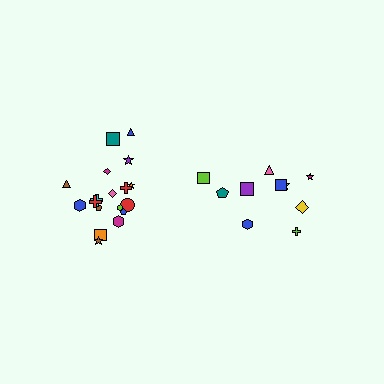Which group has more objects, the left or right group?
The left group.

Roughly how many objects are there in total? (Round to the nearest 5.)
Roughly 30 objects in total.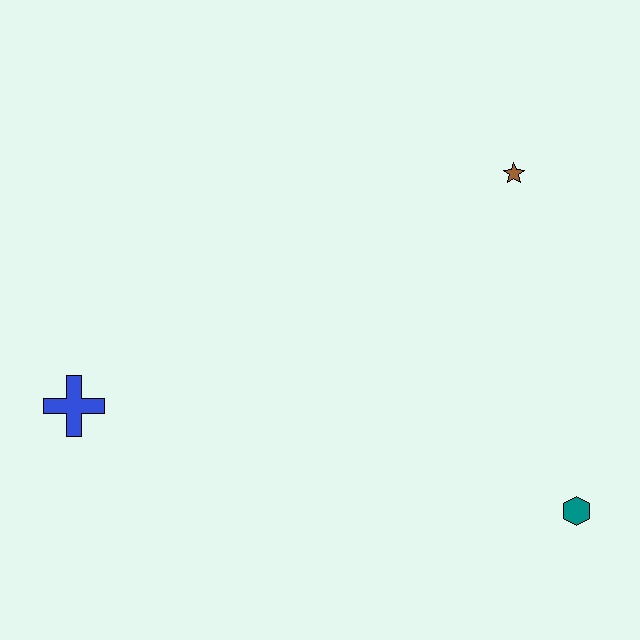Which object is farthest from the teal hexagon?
The blue cross is farthest from the teal hexagon.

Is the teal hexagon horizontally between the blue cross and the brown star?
No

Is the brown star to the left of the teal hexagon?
Yes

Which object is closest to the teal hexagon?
The brown star is closest to the teal hexagon.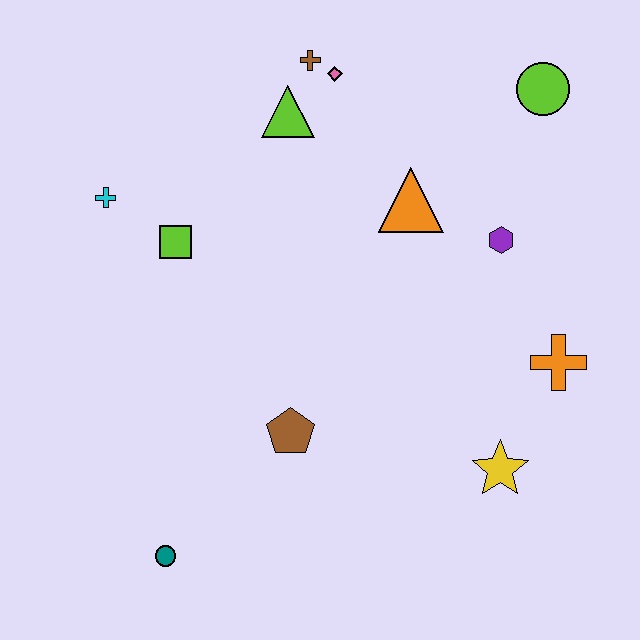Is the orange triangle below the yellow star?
No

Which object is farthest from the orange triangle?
The teal circle is farthest from the orange triangle.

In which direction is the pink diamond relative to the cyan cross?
The pink diamond is to the right of the cyan cross.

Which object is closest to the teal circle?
The brown pentagon is closest to the teal circle.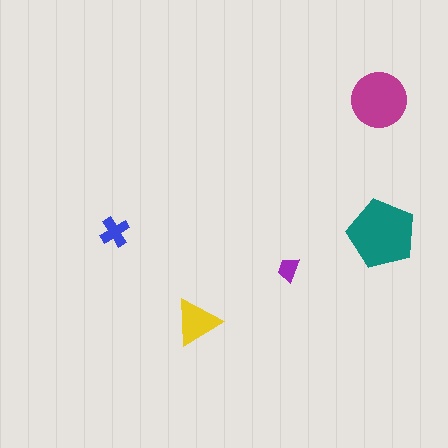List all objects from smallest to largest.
The purple trapezoid, the blue cross, the yellow triangle, the magenta circle, the teal pentagon.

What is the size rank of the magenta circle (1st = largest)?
2nd.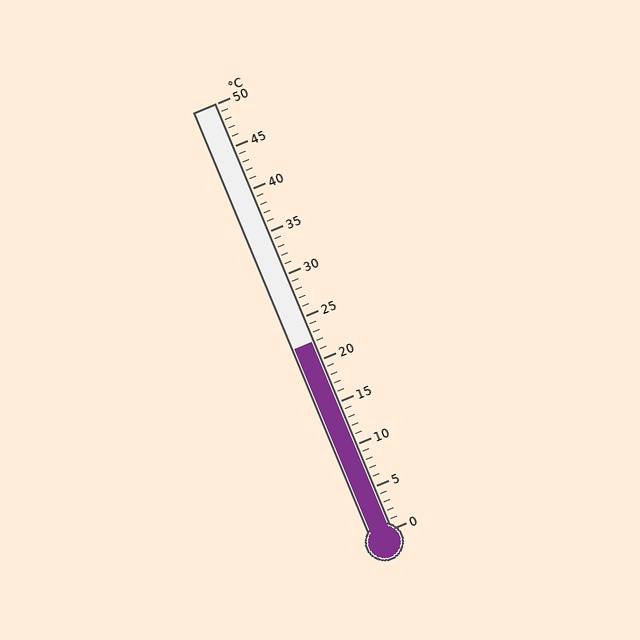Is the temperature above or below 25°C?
The temperature is below 25°C.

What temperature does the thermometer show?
The thermometer shows approximately 22°C.